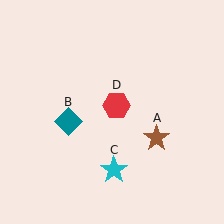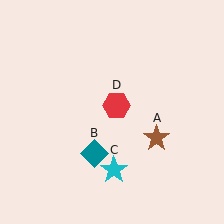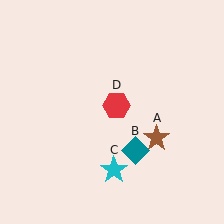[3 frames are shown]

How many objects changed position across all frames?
1 object changed position: teal diamond (object B).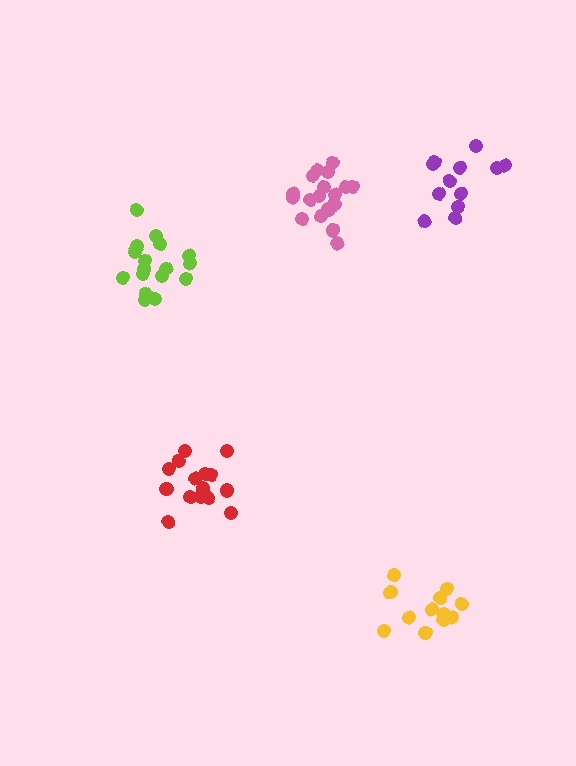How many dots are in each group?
Group 1: 18 dots, Group 2: 12 dots, Group 3: 12 dots, Group 4: 17 dots, Group 5: 16 dots (75 total).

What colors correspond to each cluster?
The clusters are colored: pink, yellow, purple, lime, red.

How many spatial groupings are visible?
There are 5 spatial groupings.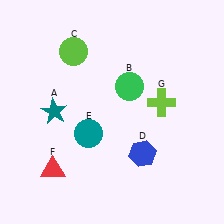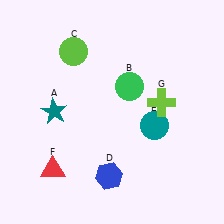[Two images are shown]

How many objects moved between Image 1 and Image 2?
2 objects moved between the two images.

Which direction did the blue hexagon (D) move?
The blue hexagon (D) moved left.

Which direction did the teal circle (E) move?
The teal circle (E) moved right.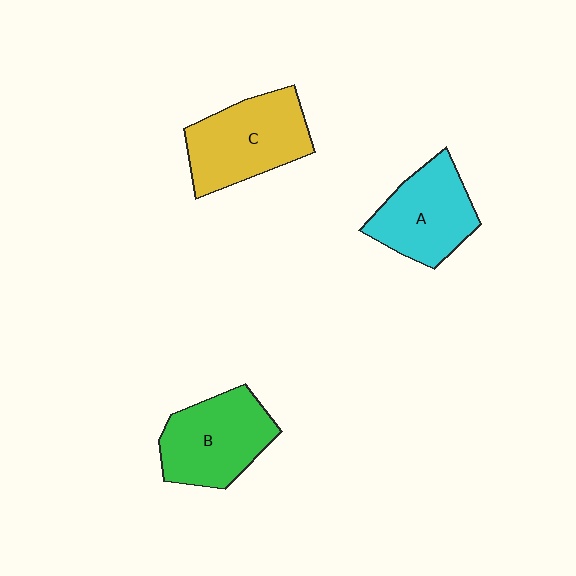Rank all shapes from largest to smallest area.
From largest to smallest: C (yellow), B (green), A (cyan).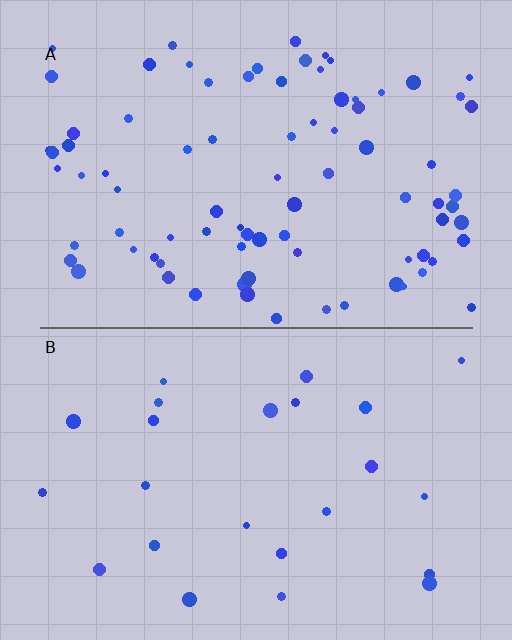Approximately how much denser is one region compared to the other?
Approximately 3.4× — region A over region B.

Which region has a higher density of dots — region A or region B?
A (the top).